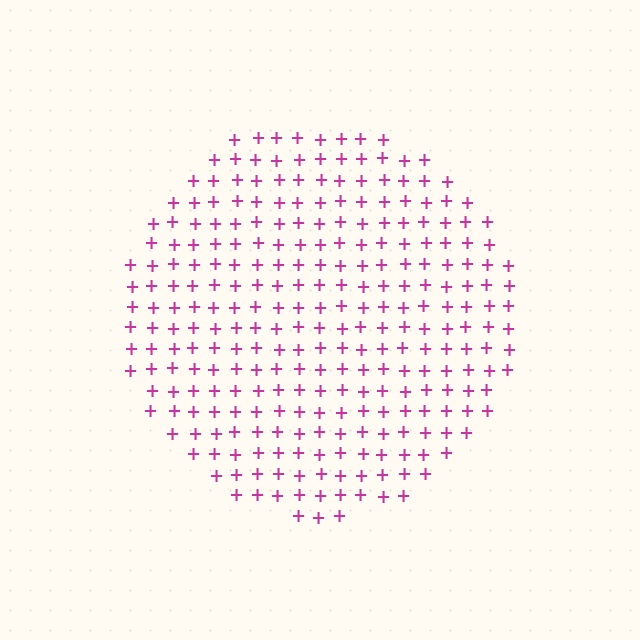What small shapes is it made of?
It is made of small plus signs.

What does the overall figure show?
The overall figure shows a circle.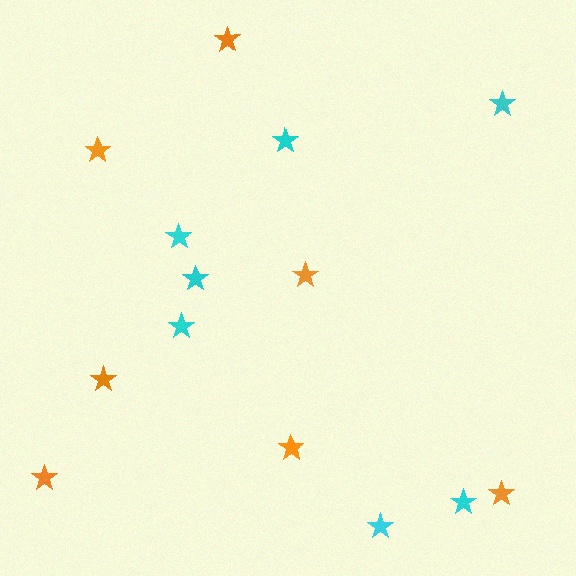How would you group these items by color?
There are 2 groups: one group of orange stars (7) and one group of cyan stars (7).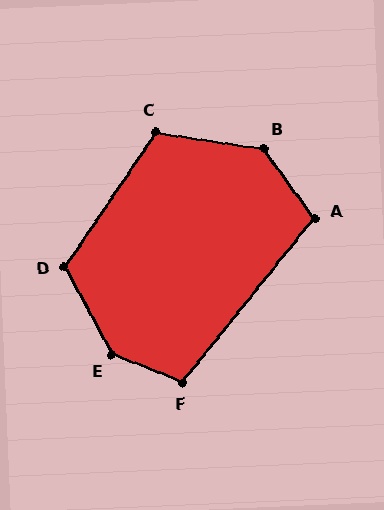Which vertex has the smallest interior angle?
A, at approximately 105 degrees.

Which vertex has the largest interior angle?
E, at approximately 140 degrees.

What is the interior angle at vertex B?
Approximately 135 degrees (obtuse).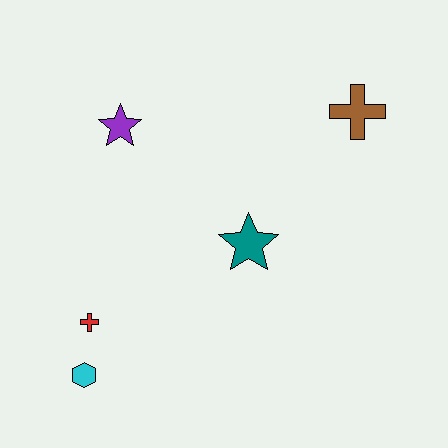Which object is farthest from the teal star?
The cyan hexagon is farthest from the teal star.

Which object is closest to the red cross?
The cyan hexagon is closest to the red cross.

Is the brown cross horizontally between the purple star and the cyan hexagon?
No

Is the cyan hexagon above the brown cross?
No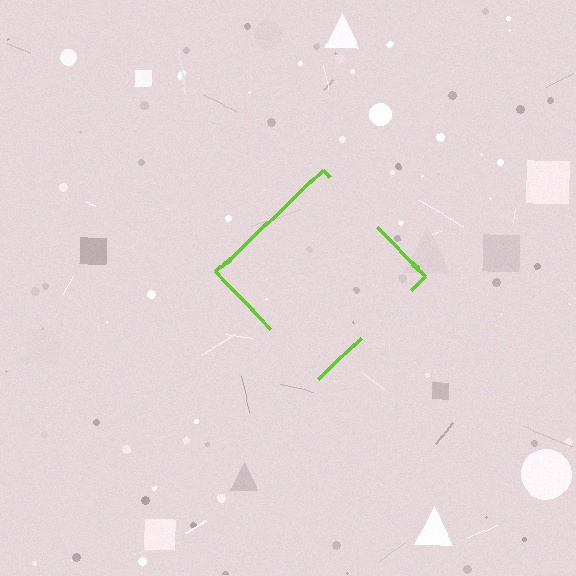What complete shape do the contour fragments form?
The contour fragments form a diamond.